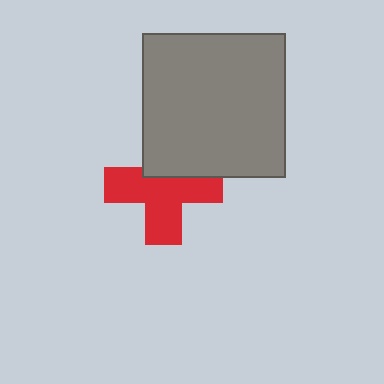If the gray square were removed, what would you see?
You would see the complete red cross.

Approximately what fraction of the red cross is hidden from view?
Roughly 32% of the red cross is hidden behind the gray square.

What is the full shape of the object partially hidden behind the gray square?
The partially hidden object is a red cross.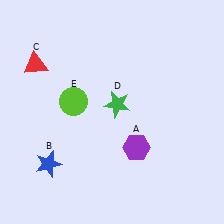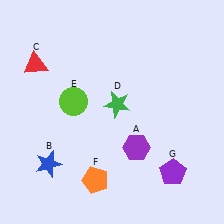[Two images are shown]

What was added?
An orange pentagon (F), a purple pentagon (G) were added in Image 2.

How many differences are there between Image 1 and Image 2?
There are 2 differences between the two images.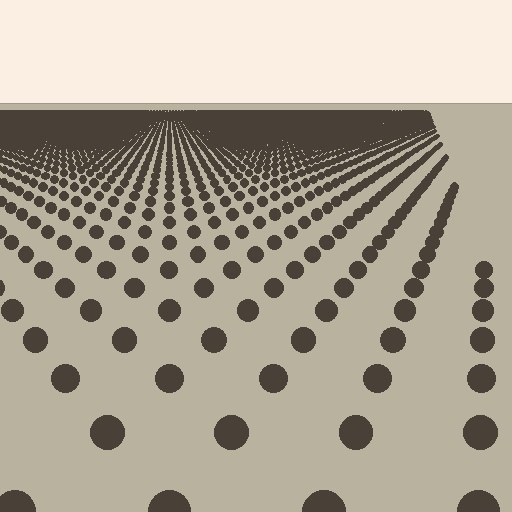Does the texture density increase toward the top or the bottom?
Density increases toward the top.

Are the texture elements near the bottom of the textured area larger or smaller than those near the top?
Larger. Near the bottom, elements are closer to the viewer and appear at a bigger on-screen size.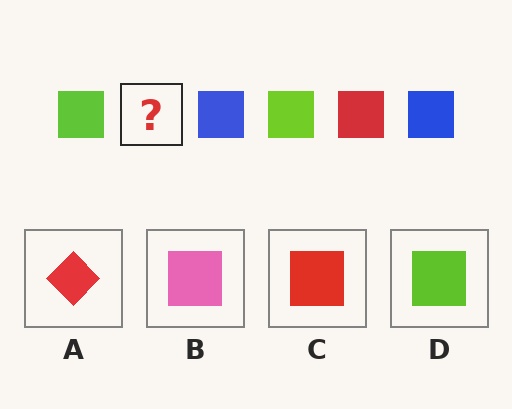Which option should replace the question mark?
Option C.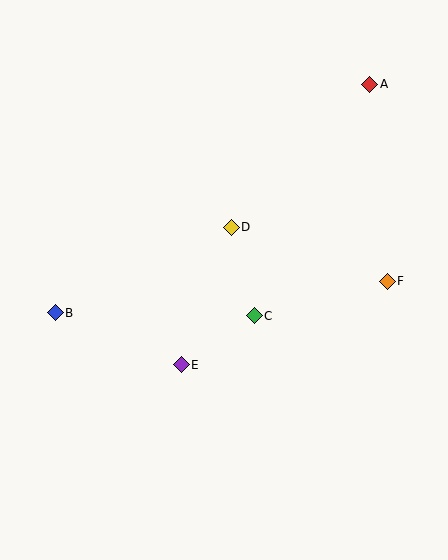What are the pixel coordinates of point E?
Point E is at (181, 365).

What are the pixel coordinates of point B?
Point B is at (55, 313).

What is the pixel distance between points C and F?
The distance between C and F is 137 pixels.